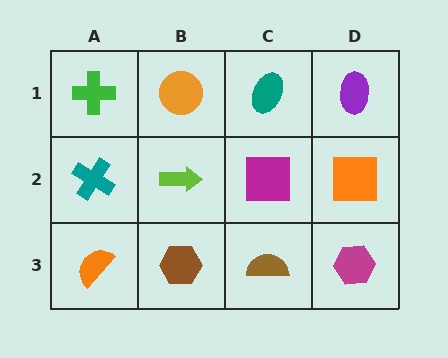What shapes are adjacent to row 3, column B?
A lime arrow (row 2, column B), an orange semicircle (row 3, column A), a brown semicircle (row 3, column C).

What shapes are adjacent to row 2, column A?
A green cross (row 1, column A), an orange semicircle (row 3, column A), a lime arrow (row 2, column B).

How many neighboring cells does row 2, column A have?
3.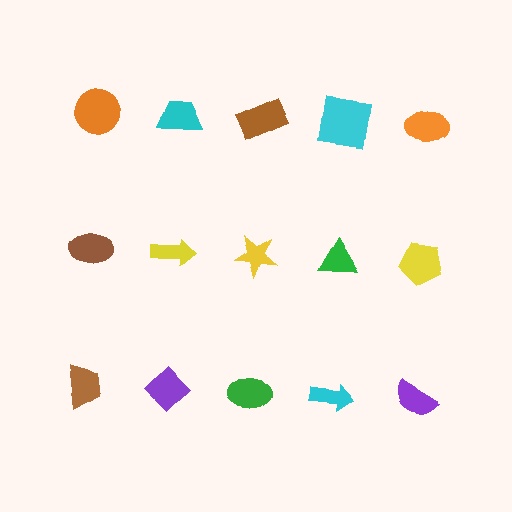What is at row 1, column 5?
An orange ellipse.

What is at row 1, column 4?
A cyan square.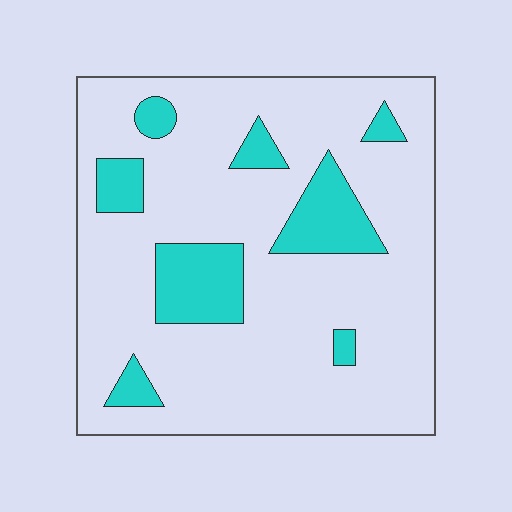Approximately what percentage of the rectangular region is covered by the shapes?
Approximately 20%.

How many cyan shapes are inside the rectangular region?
8.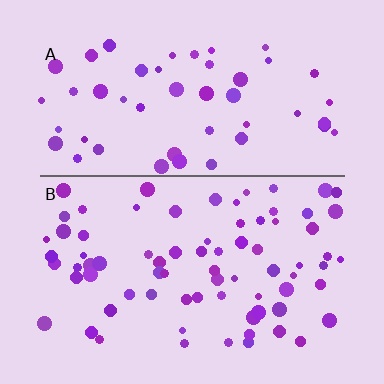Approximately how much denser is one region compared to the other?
Approximately 1.5× — region B over region A.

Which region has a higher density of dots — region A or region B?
B (the bottom).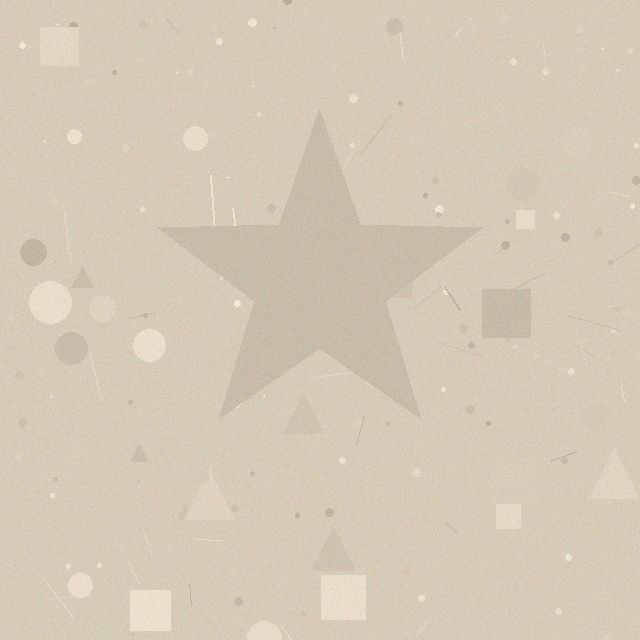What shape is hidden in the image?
A star is hidden in the image.